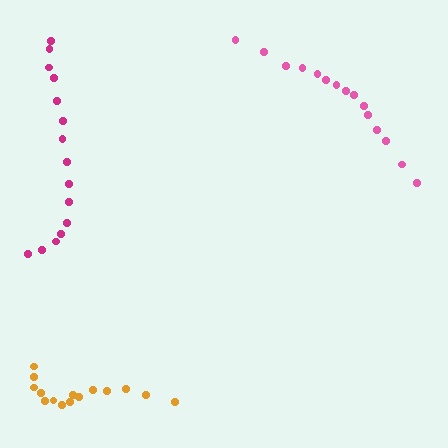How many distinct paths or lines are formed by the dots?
There are 3 distinct paths.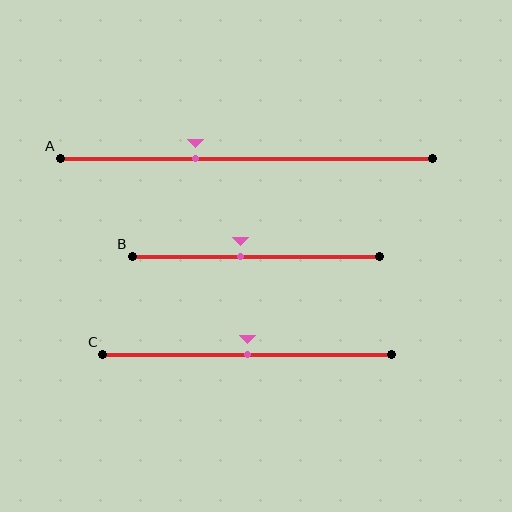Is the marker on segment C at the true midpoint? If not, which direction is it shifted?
Yes, the marker on segment C is at the true midpoint.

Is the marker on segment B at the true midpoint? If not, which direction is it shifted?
No, the marker on segment B is shifted to the left by about 6% of the segment length.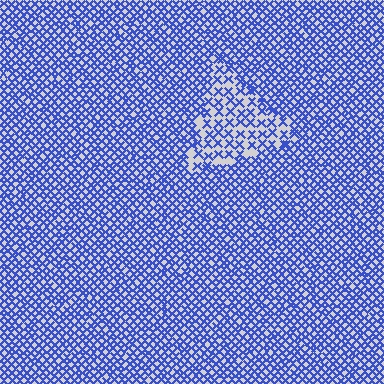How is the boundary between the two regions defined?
The boundary is defined by a change in element density (approximately 1.9x ratio). All elements are the same color, size, and shape.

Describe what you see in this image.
The image contains small blue elements arranged at two different densities. A triangle-shaped region is visible where the elements are less densely packed than the surrounding area.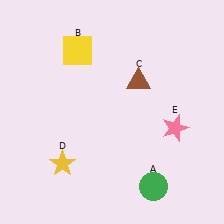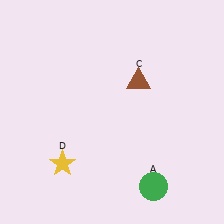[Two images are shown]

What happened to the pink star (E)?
The pink star (E) was removed in Image 2. It was in the bottom-right area of Image 1.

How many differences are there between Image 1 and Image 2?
There are 2 differences between the two images.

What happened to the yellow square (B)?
The yellow square (B) was removed in Image 2. It was in the top-left area of Image 1.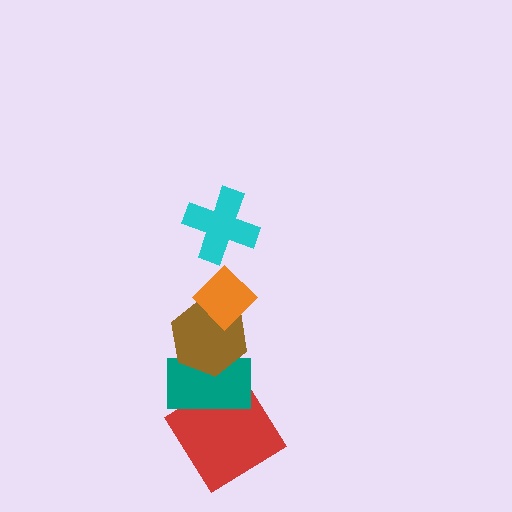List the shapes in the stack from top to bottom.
From top to bottom: the cyan cross, the orange diamond, the brown hexagon, the teal rectangle, the red diamond.